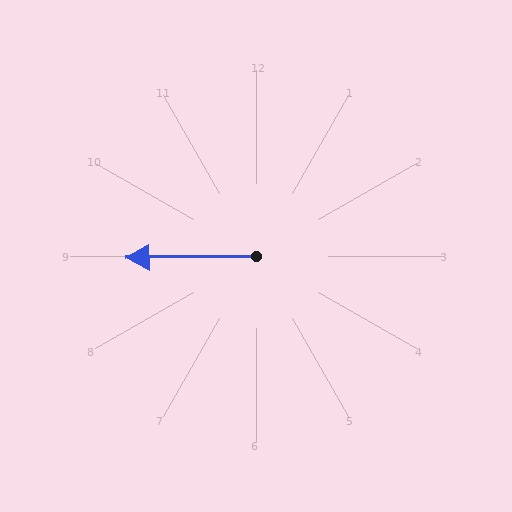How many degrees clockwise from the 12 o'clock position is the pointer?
Approximately 269 degrees.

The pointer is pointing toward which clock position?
Roughly 9 o'clock.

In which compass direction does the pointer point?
West.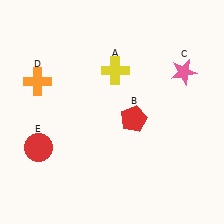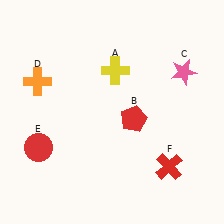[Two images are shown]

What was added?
A red cross (F) was added in Image 2.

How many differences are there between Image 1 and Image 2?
There is 1 difference between the two images.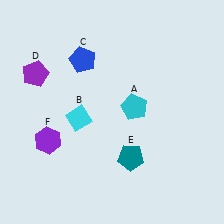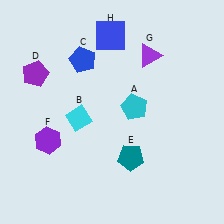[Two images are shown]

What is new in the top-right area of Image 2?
A purple triangle (G) was added in the top-right area of Image 2.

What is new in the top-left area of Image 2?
A blue square (H) was added in the top-left area of Image 2.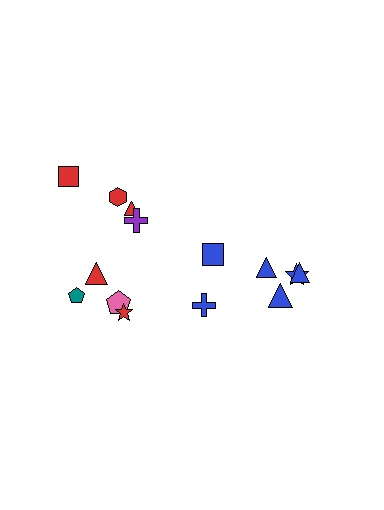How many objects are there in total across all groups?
There are 14 objects.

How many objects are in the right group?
There are 6 objects.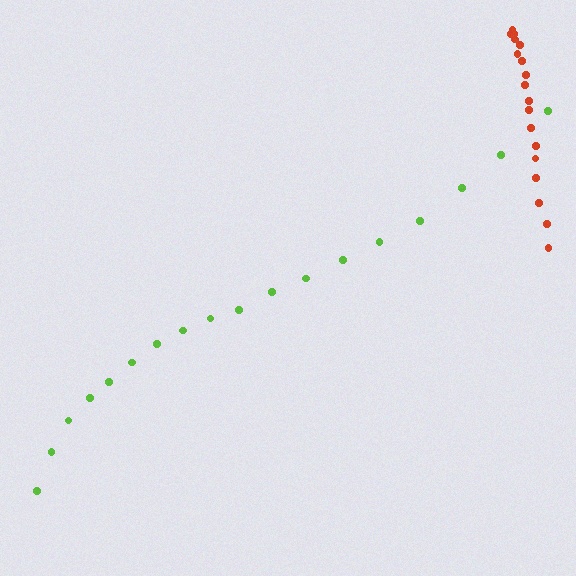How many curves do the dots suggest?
There are 2 distinct paths.